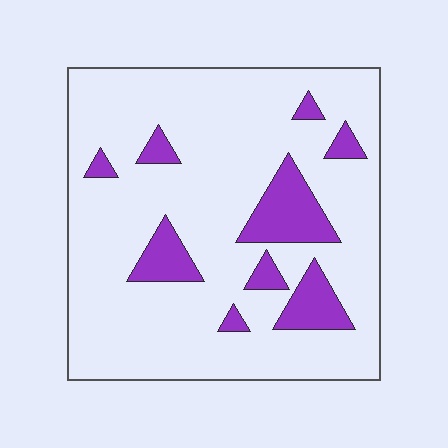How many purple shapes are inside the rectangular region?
9.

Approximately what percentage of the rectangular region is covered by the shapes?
Approximately 15%.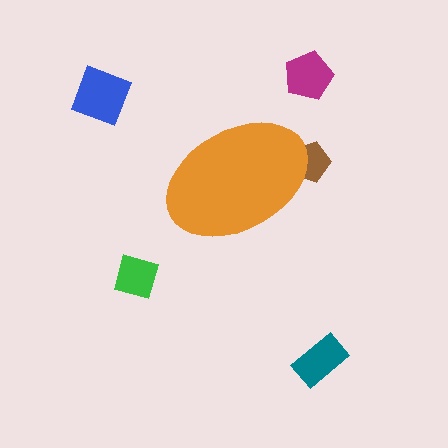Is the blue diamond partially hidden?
No, the blue diamond is fully visible.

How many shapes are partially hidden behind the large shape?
1 shape is partially hidden.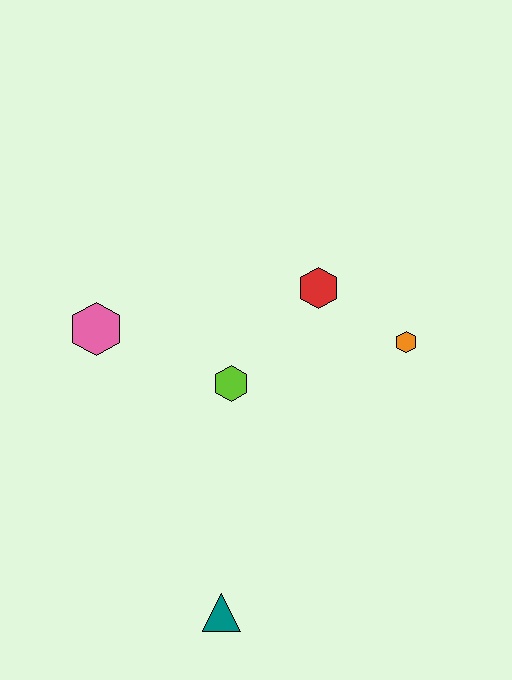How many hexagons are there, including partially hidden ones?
There are 4 hexagons.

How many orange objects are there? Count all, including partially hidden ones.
There is 1 orange object.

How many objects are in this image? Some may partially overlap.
There are 5 objects.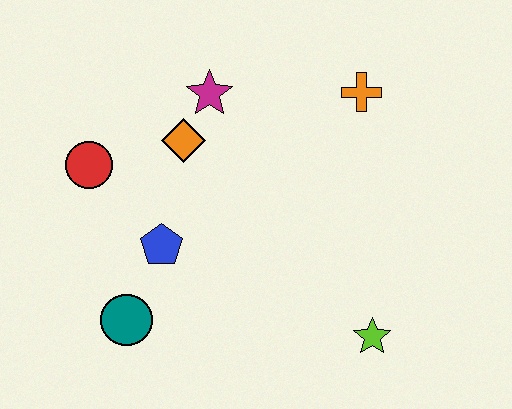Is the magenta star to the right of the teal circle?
Yes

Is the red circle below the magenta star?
Yes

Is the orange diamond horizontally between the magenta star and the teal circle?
Yes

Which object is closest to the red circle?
The orange diamond is closest to the red circle.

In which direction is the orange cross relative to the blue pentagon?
The orange cross is to the right of the blue pentagon.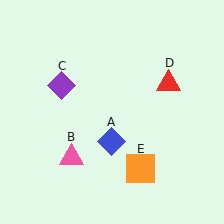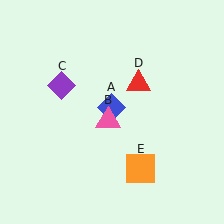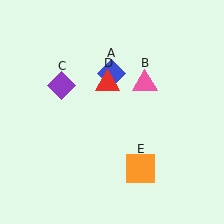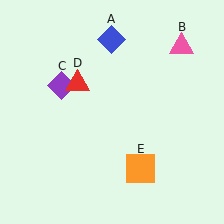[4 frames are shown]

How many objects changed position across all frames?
3 objects changed position: blue diamond (object A), pink triangle (object B), red triangle (object D).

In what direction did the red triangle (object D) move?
The red triangle (object D) moved left.